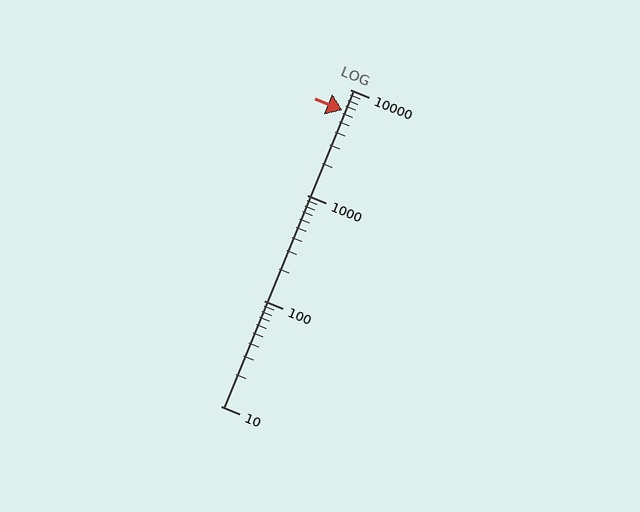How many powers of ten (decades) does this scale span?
The scale spans 3 decades, from 10 to 10000.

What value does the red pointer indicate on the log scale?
The pointer indicates approximately 6400.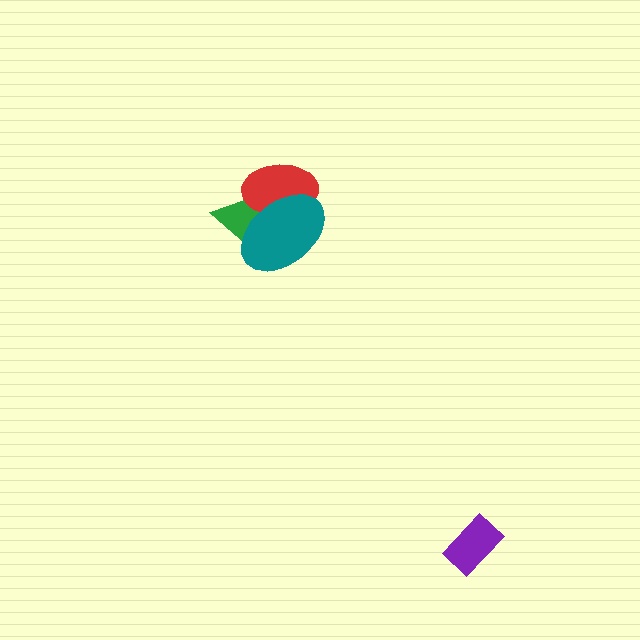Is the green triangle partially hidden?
Yes, it is partially covered by another shape.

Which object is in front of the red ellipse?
The teal ellipse is in front of the red ellipse.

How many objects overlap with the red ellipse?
2 objects overlap with the red ellipse.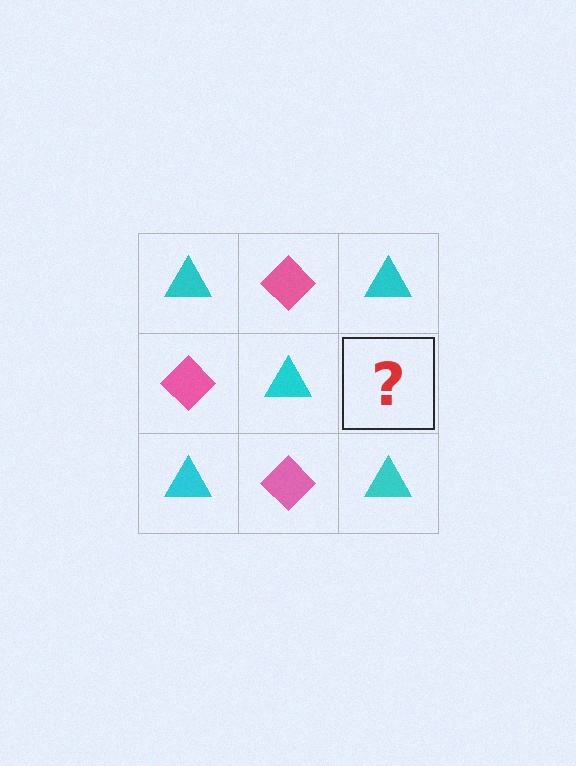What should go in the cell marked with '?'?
The missing cell should contain a pink diamond.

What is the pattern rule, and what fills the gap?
The rule is that it alternates cyan triangle and pink diamond in a checkerboard pattern. The gap should be filled with a pink diamond.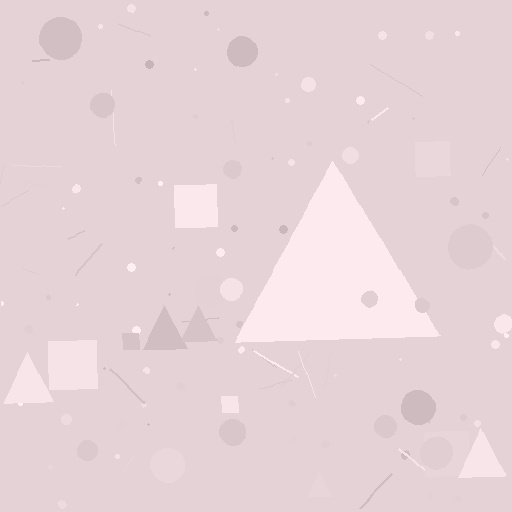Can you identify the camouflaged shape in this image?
The camouflaged shape is a triangle.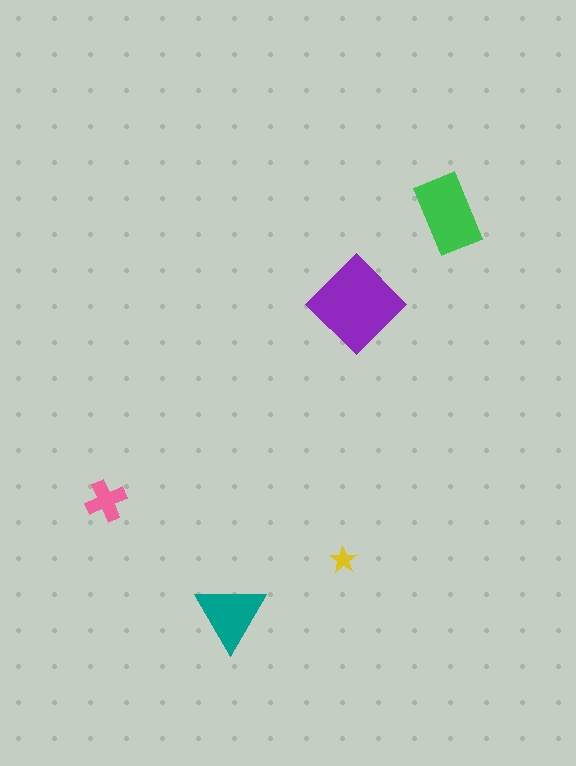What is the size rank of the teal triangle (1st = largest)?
3rd.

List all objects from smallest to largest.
The yellow star, the pink cross, the teal triangle, the green rectangle, the purple diamond.